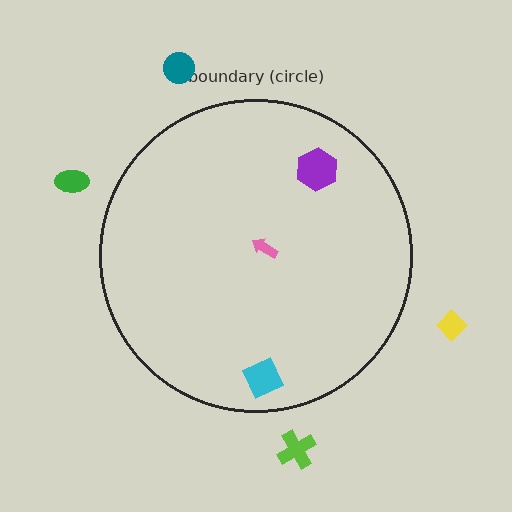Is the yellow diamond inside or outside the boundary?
Outside.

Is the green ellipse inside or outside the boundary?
Outside.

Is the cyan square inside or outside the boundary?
Inside.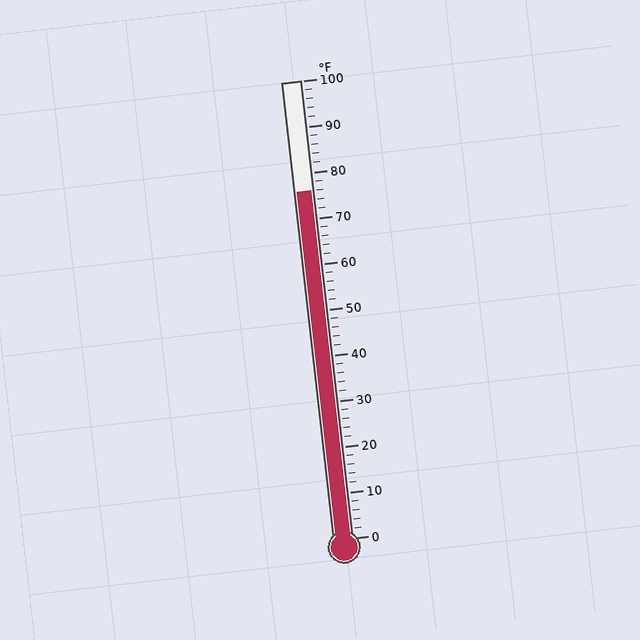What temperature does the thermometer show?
The thermometer shows approximately 76°F.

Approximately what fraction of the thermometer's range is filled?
The thermometer is filled to approximately 75% of its range.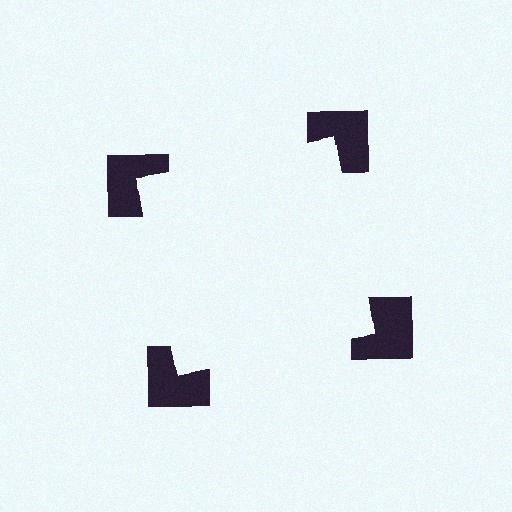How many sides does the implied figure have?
4 sides.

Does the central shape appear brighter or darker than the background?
It typically appears slightly brighter than the background, even though no actual brightness change is drawn.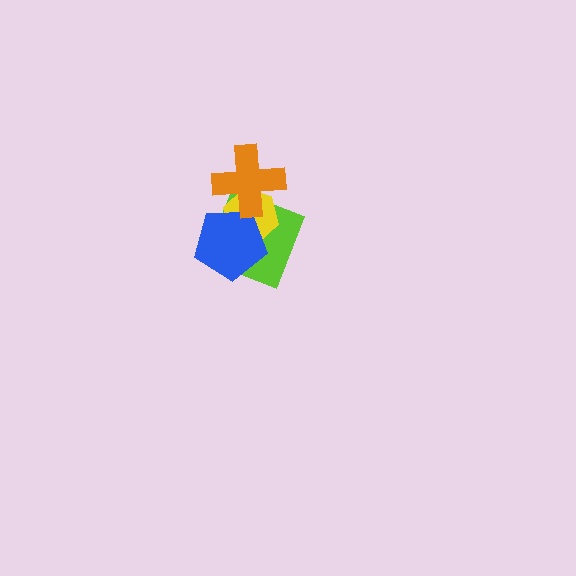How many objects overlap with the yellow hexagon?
3 objects overlap with the yellow hexagon.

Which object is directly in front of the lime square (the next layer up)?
The yellow hexagon is directly in front of the lime square.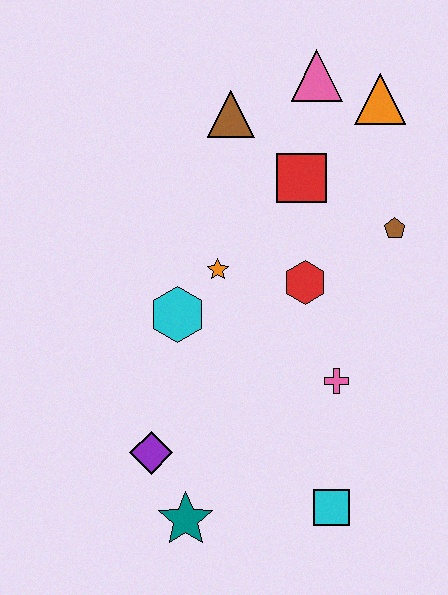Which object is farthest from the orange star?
The cyan square is farthest from the orange star.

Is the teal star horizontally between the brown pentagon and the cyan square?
No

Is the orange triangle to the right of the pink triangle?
Yes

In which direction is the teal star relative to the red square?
The teal star is below the red square.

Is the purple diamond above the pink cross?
No